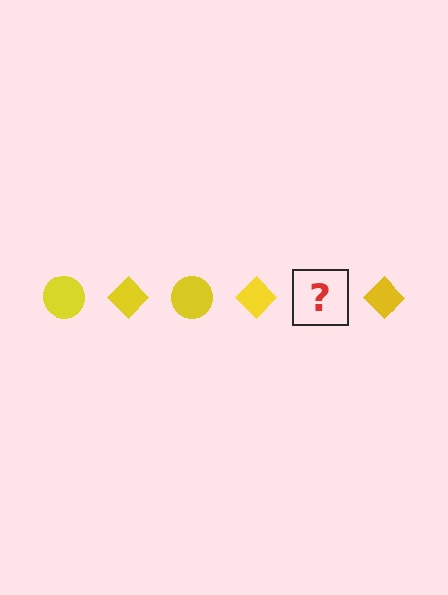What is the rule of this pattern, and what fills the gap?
The rule is that the pattern cycles through circle, diamond shapes in yellow. The gap should be filled with a yellow circle.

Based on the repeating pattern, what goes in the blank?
The blank should be a yellow circle.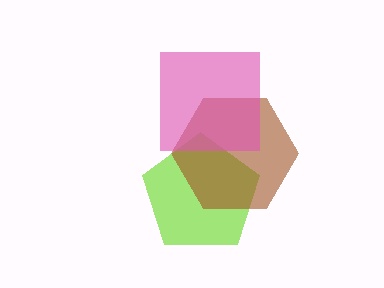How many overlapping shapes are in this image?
There are 3 overlapping shapes in the image.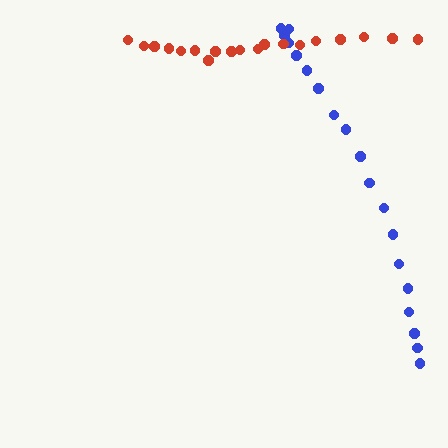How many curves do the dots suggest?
There are 2 distinct paths.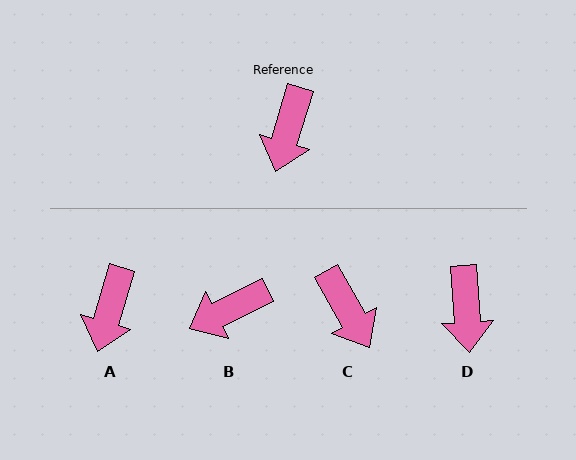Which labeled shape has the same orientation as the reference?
A.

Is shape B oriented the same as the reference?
No, it is off by about 48 degrees.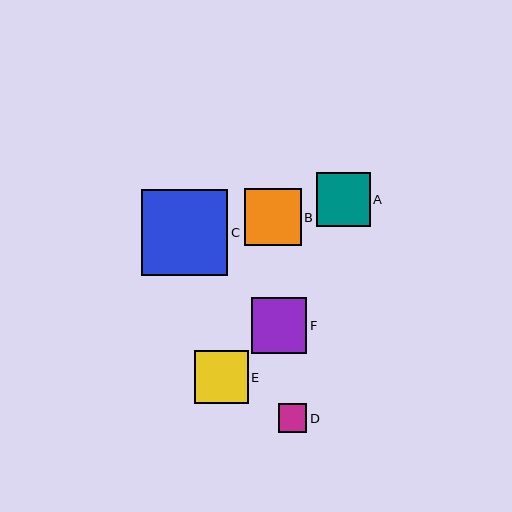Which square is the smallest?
Square D is the smallest with a size of approximately 29 pixels.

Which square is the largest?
Square C is the largest with a size of approximately 86 pixels.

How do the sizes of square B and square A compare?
Square B and square A are approximately the same size.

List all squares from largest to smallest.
From largest to smallest: C, B, F, A, E, D.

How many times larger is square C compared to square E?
Square C is approximately 1.6 times the size of square E.